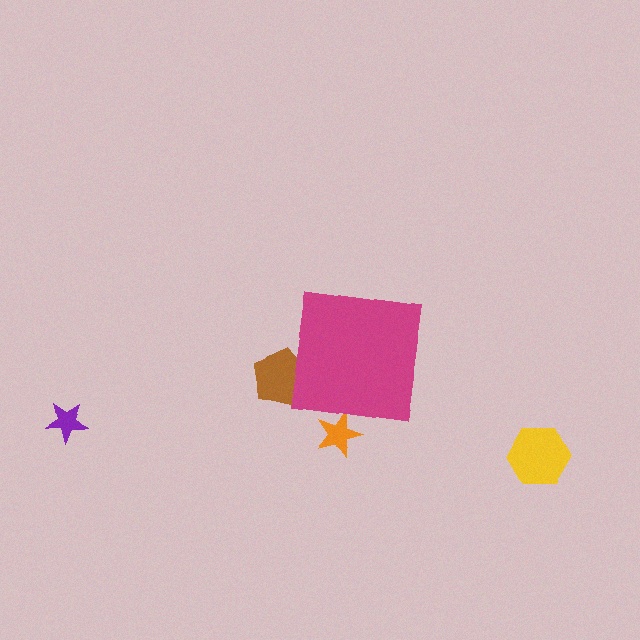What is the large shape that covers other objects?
A magenta square.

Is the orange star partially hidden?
Yes, the orange star is partially hidden behind the magenta square.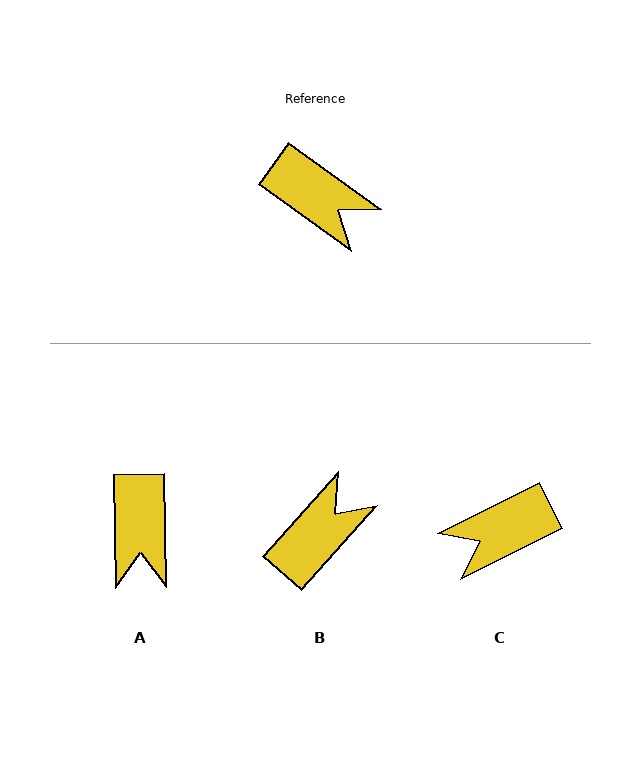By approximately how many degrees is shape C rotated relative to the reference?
Approximately 117 degrees clockwise.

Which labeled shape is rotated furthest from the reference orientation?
C, about 117 degrees away.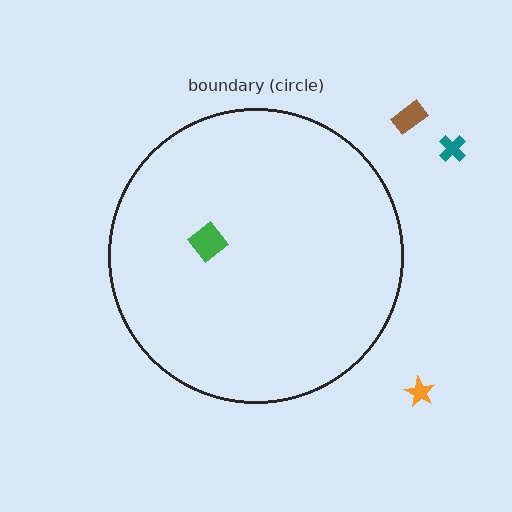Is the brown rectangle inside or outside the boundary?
Outside.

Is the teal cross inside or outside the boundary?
Outside.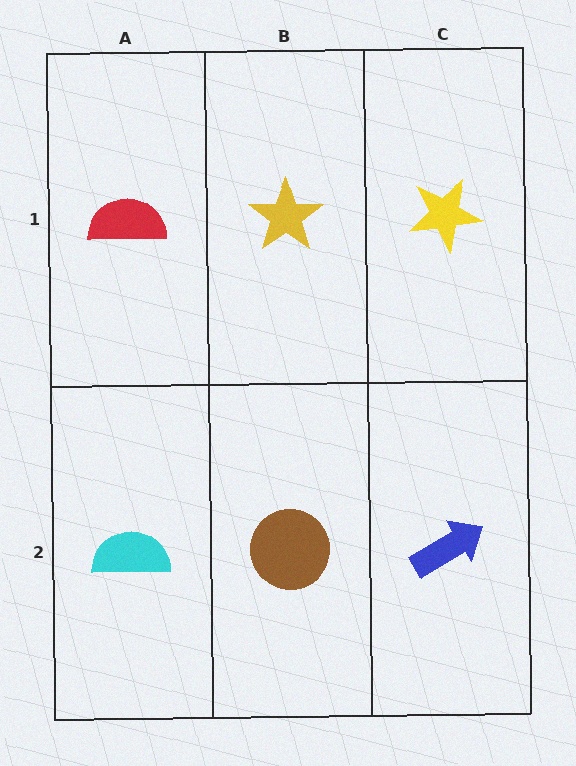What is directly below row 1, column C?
A blue arrow.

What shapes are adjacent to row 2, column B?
A yellow star (row 1, column B), a cyan semicircle (row 2, column A), a blue arrow (row 2, column C).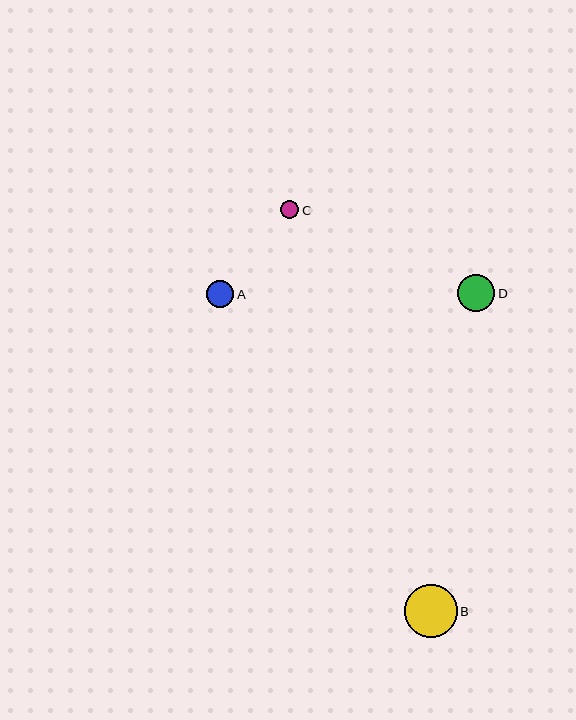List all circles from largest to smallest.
From largest to smallest: B, D, A, C.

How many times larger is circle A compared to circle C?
Circle A is approximately 1.5 times the size of circle C.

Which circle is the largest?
Circle B is the largest with a size of approximately 53 pixels.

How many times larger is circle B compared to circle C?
Circle B is approximately 2.9 times the size of circle C.